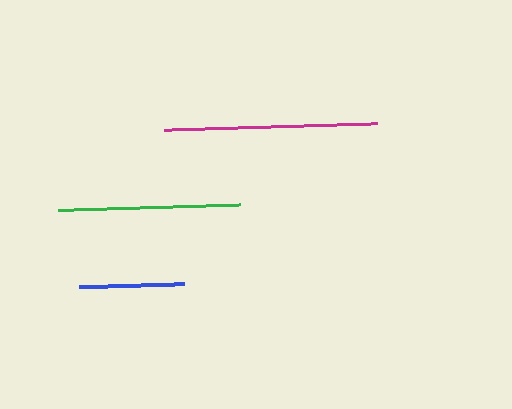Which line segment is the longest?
The magenta line is the longest at approximately 213 pixels.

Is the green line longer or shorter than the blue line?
The green line is longer than the blue line.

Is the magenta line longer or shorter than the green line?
The magenta line is longer than the green line.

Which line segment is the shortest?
The blue line is the shortest at approximately 105 pixels.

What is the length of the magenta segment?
The magenta segment is approximately 213 pixels long.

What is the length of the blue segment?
The blue segment is approximately 105 pixels long.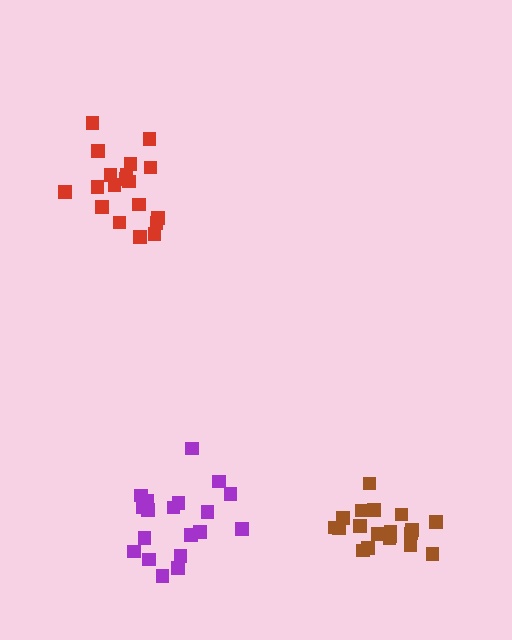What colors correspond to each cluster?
The clusters are colored: brown, red, purple.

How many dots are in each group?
Group 1: 19 dots, Group 2: 19 dots, Group 3: 19 dots (57 total).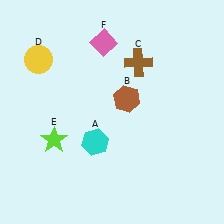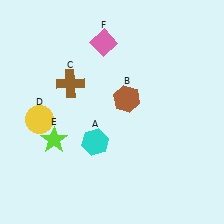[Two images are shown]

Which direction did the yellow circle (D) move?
The yellow circle (D) moved down.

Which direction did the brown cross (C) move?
The brown cross (C) moved left.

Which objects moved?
The objects that moved are: the brown cross (C), the yellow circle (D).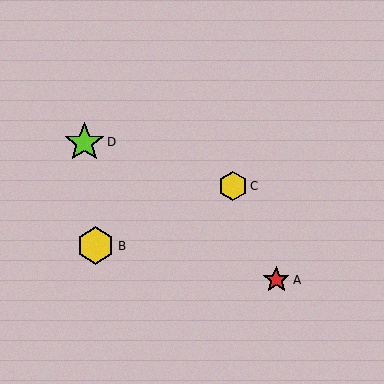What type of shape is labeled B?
Shape B is a yellow hexagon.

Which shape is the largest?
The lime star (labeled D) is the largest.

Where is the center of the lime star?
The center of the lime star is at (84, 142).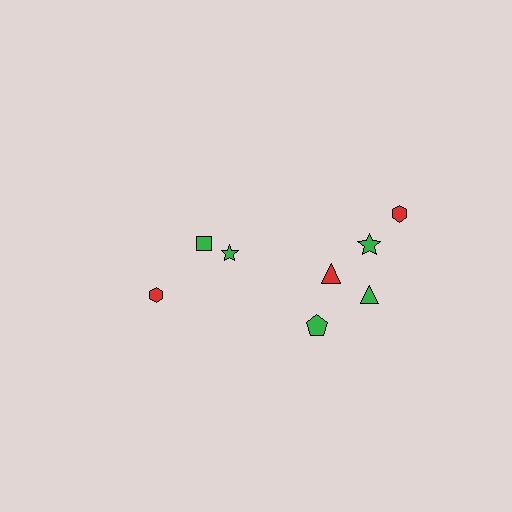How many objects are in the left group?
There are 3 objects.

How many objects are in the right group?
There are 5 objects.